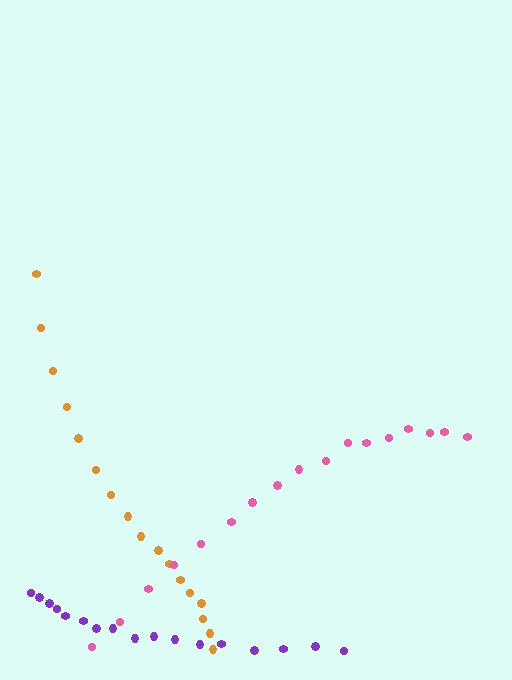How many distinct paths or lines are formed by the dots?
There are 3 distinct paths.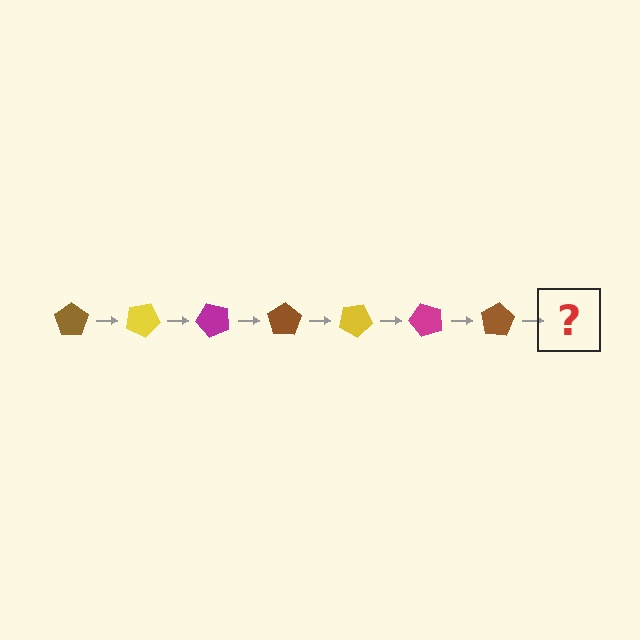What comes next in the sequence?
The next element should be a yellow pentagon, rotated 175 degrees from the start.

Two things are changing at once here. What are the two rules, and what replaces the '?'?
The two rules are that it rotates 25 degrees each step and the color cycles through brown, yellow, and magenta. The '?' should be a yellow pentagon, rotated 175 degrees from the start.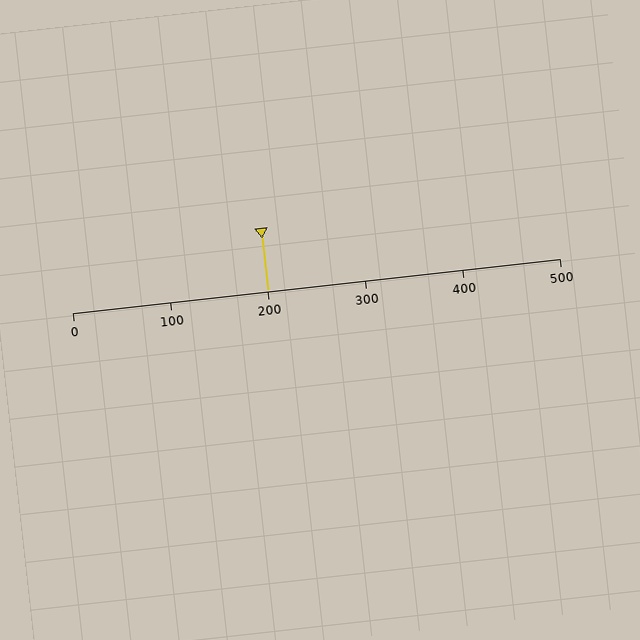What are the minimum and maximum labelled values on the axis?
The axis runs from 0 to 500.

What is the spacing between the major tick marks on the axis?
The major ticks are spaced 100 apart.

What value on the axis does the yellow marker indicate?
The marker indicates approximately 200.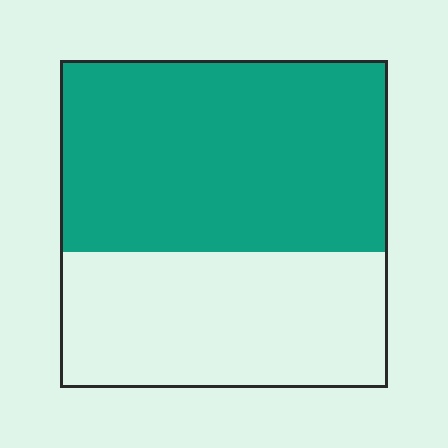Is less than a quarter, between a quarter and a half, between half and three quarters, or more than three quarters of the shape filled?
Between half and three quarters.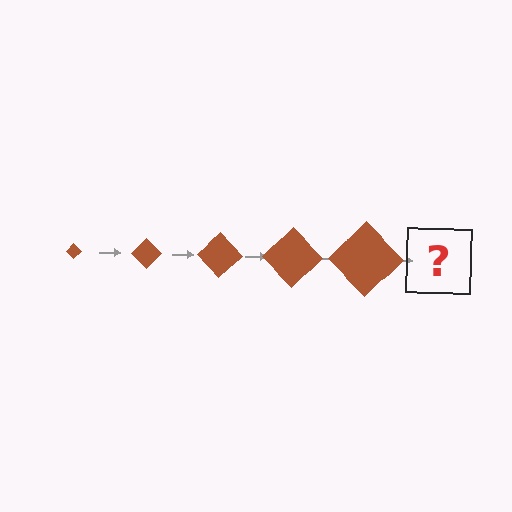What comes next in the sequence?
The next element should be a brown diamond, larger than the previous one.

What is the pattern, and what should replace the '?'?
The pattern is that the diamond gets progressively larger each step. The '?' should be a brown diamond, larger than the previous one.